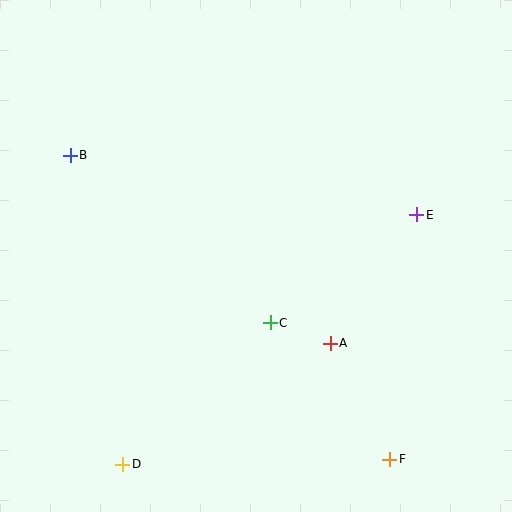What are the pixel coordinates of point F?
Point F is at (390, 459).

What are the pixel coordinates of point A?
Point A is at (330, 343).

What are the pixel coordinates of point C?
Point C is at (270, 323).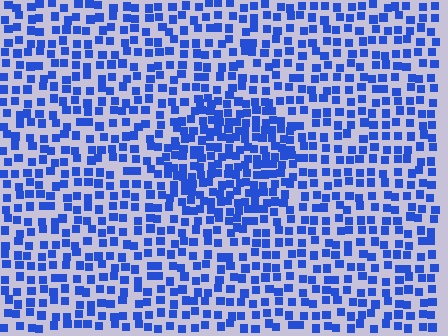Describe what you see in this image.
The image contains small blue elements arranged at two different densities. A circle-shaped region is visible where the elements are more densely packed than the surrounding area.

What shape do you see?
I see a circle.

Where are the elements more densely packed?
The elements are more densely packed inside the circle boundary.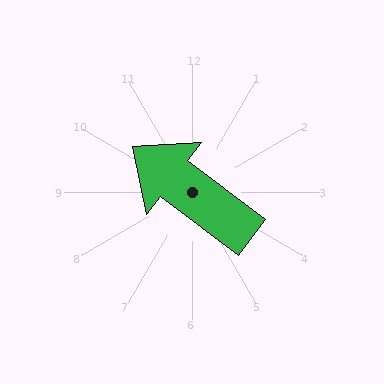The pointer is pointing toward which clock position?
Roughly 10 o'clock.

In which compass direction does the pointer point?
Northwest.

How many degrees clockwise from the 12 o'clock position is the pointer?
Approximately 307 degrees.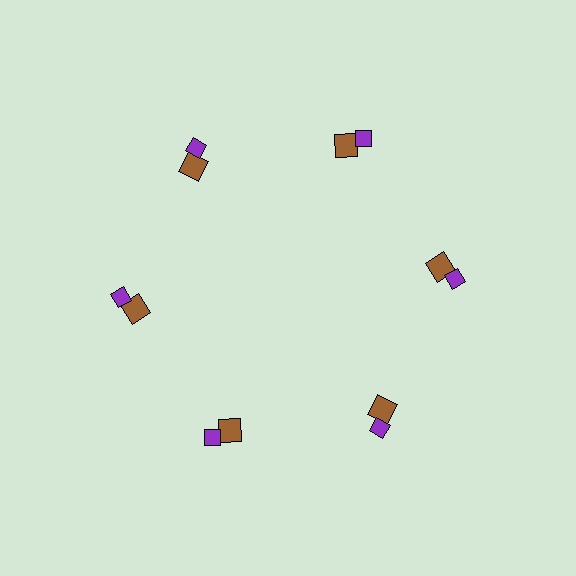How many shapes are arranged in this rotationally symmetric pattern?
There are 12 shapes, arranged in 6 groups of 2.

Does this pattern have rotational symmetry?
Yes, this pattern has 6-fold rotational symmetry. It looks the same after rotating 60 degrees around the center.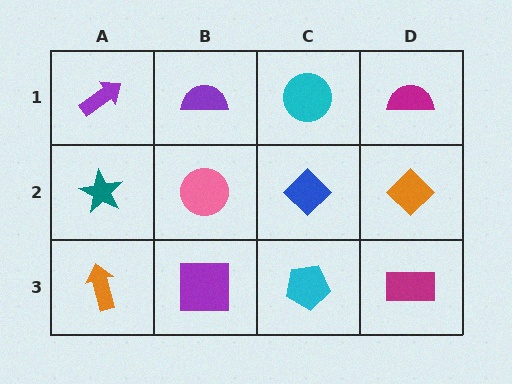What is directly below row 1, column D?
An orange diamond.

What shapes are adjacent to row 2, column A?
A purple arrow (row 1, column A), an orange arrow (row 3, column A), a pink circle (row 2, column B).